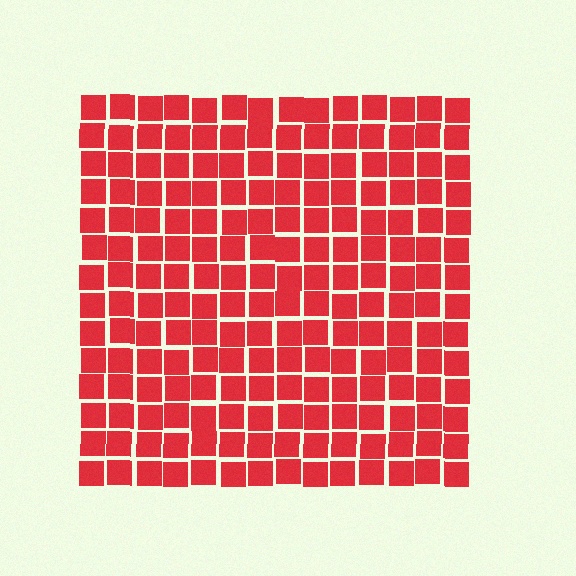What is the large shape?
The large shape is a square.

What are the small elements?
The small elements are squares.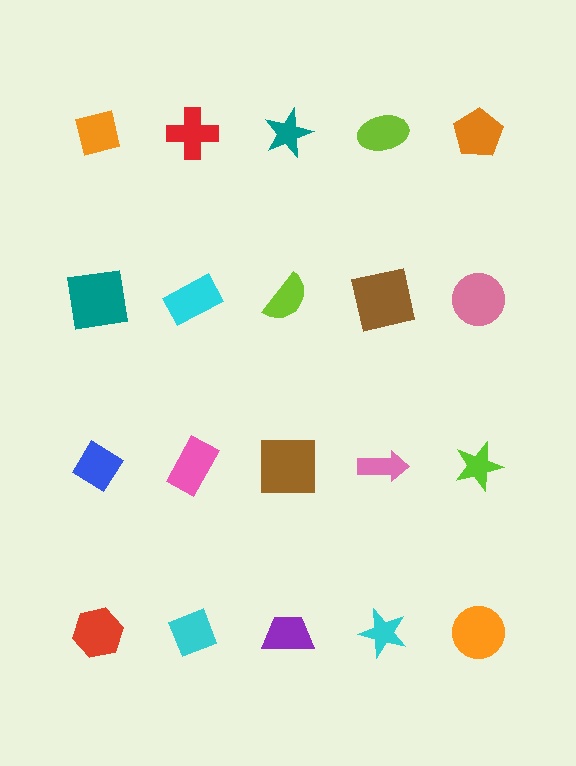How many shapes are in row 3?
5 shapes.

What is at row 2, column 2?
A cyan rectangle.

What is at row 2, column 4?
A brown square.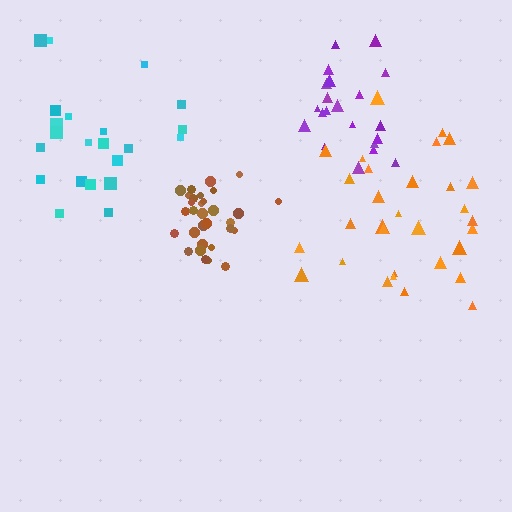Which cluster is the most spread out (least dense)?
Cyan.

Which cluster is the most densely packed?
Brown.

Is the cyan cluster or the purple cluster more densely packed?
Purple.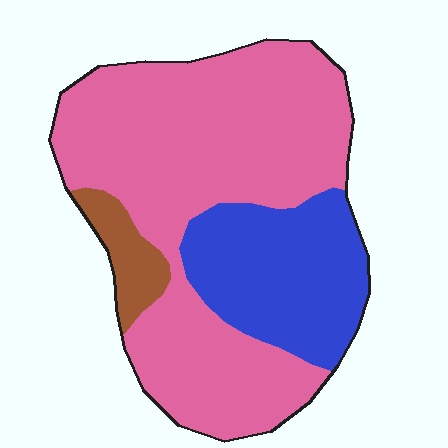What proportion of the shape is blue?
Blue takes up between a sixth and a third of the shape.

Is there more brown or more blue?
Blue.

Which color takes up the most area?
Pink, at roughly 70%.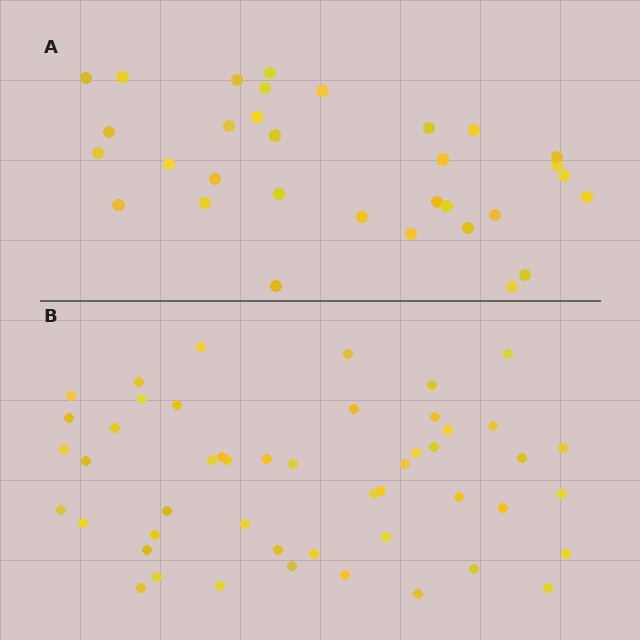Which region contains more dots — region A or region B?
Region B (the bottom region) has more dots.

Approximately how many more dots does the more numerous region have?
Region B has approximately 15 more dots than region A.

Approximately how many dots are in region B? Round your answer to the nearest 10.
About 50 dots. (The exact count is 49, which rounds to 50.)